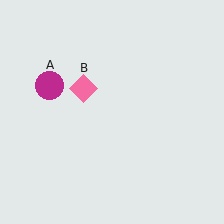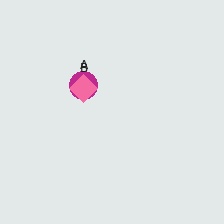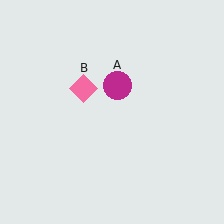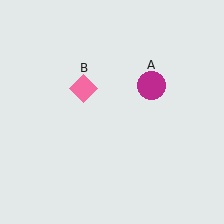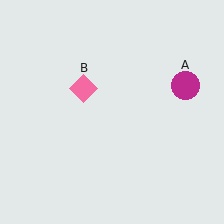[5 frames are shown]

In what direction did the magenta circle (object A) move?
The magenta circle (object A) moved right.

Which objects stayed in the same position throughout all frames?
Pink diamond (object B) remained stationary.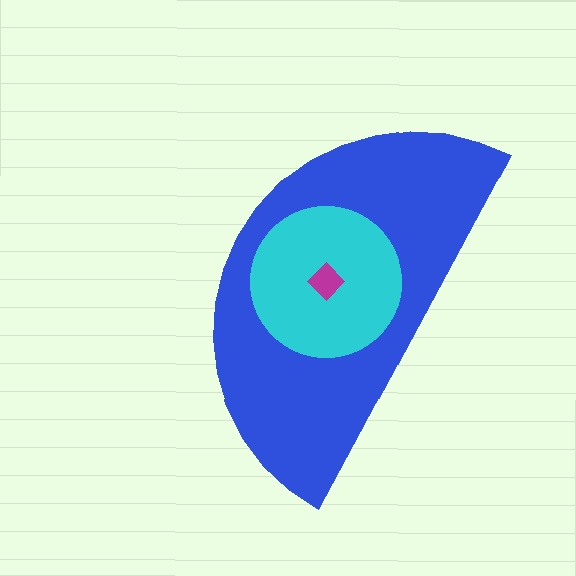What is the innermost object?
The magenta diamond.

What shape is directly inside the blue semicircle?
The cyan circle.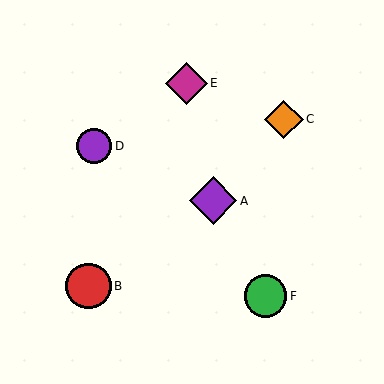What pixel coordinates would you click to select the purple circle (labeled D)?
Click at (94, 146) to select the purple circle D.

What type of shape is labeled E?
Shape E is a magenta diamond.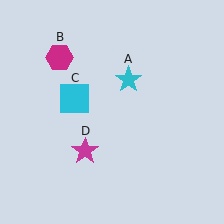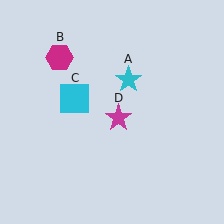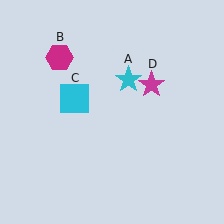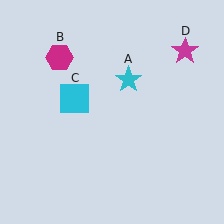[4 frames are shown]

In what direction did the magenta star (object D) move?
The magenta star (object D) moved up and to the right.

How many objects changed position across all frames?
1 object changed position: magenta star (object D).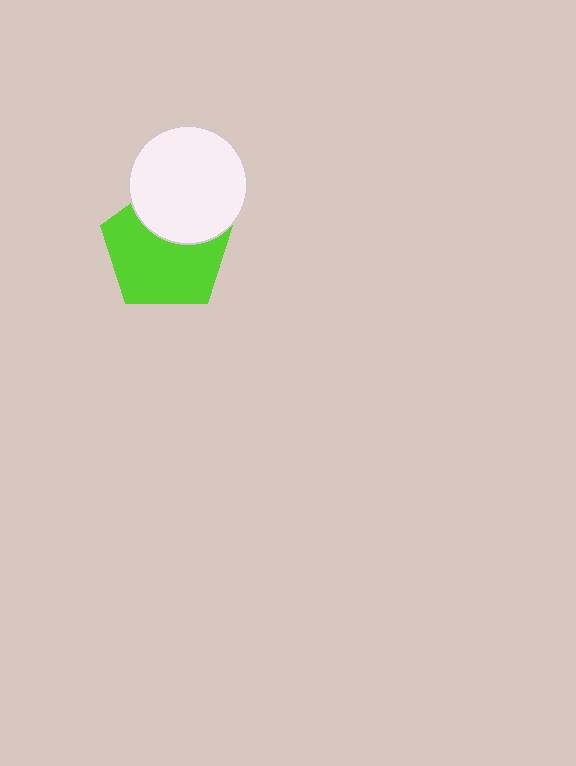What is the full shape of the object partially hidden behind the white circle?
The partially hidden object is a lime pentagon.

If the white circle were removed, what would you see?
You would see the complete lime pentagon.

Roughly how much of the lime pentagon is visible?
Most of it is visible (roughly 66%).